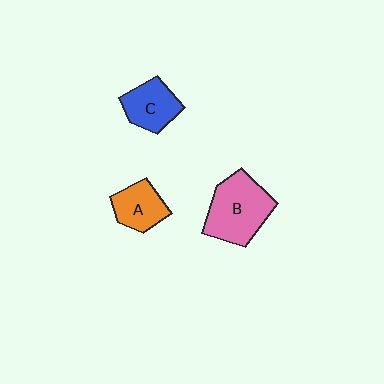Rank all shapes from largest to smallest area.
From largest to smallest: B (pink), C (blue), A (orange).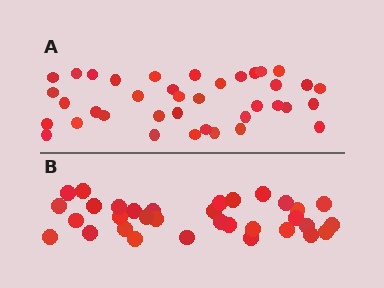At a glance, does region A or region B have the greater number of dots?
Region A (the top region) has more dots.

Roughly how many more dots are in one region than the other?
Region A has about 5 more dots than region B.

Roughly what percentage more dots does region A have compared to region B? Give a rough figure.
About 15% more.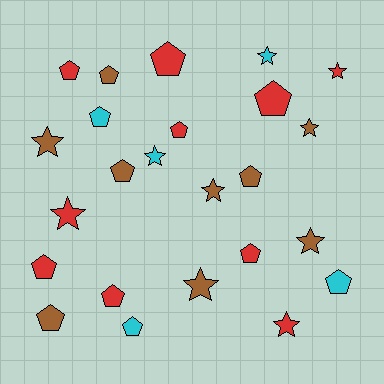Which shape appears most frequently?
Pentagon, with 14 objects.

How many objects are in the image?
There are 24 objects.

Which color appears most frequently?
Red, with 10 objects.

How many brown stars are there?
There are 5 brown stars.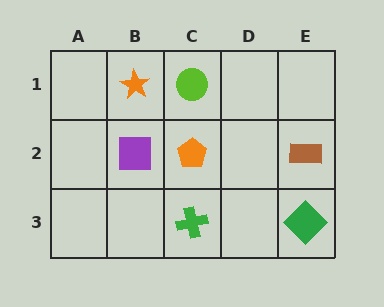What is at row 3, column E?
A green diamond.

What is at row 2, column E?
A brown rectangle.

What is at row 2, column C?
An orange pentagon.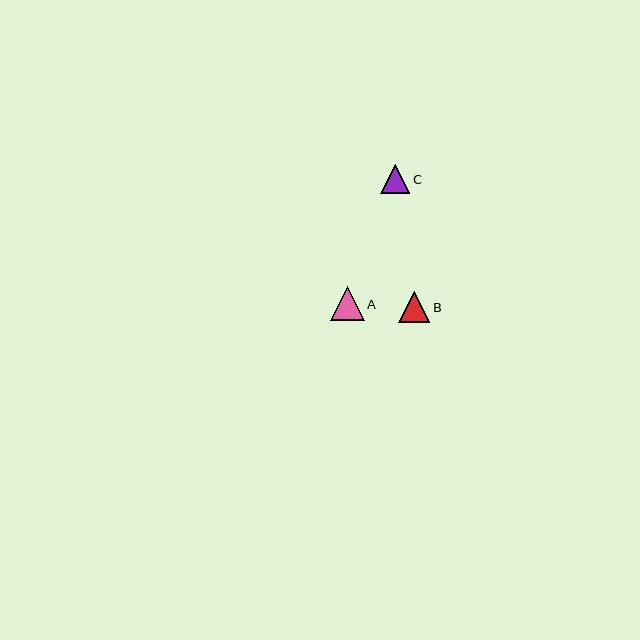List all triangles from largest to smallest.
From largest to smallest: A, B, C.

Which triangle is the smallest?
Triangle C is the smallest with a size of approximately 29 pixels.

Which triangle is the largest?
Triangle A is the largest with a size of approximately 34 pixels.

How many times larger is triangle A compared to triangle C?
Triangle A is approximately 1.2 times the size of triangle C.